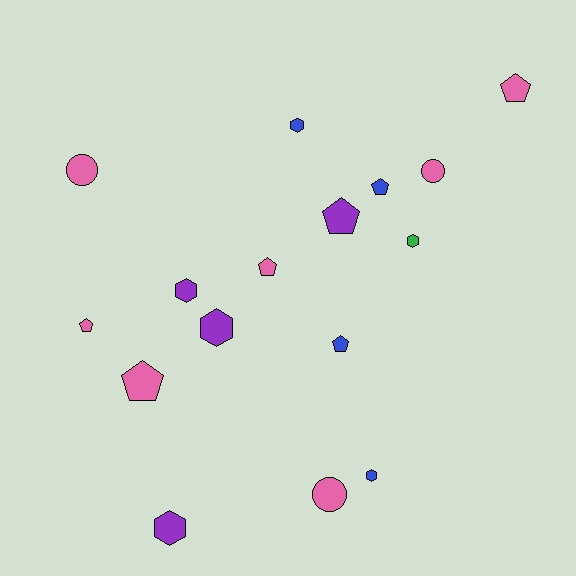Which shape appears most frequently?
Pentagon, with 7 objects.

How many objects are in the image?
There are 16 objects.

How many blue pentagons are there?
There are 2 blue pentagons.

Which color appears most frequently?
Pink, with 7 objects.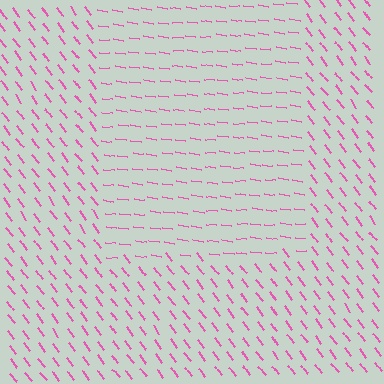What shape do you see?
I see a rectangle.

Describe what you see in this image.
The image is filled with small pink line segments. A rectangle region in the image has lines oriented differently from the surrounding lines, creating a visible texture boundary.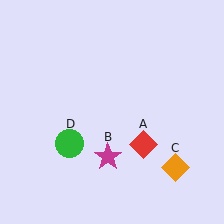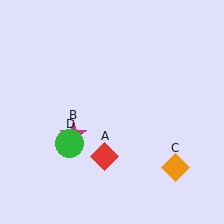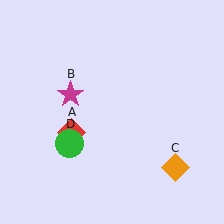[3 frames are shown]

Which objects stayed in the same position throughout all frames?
Orange diamond (object C) and green circle (object D) remained stationary.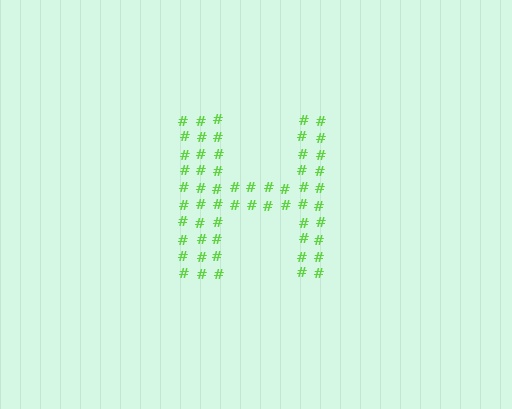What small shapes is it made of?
It is made of small hash symbols.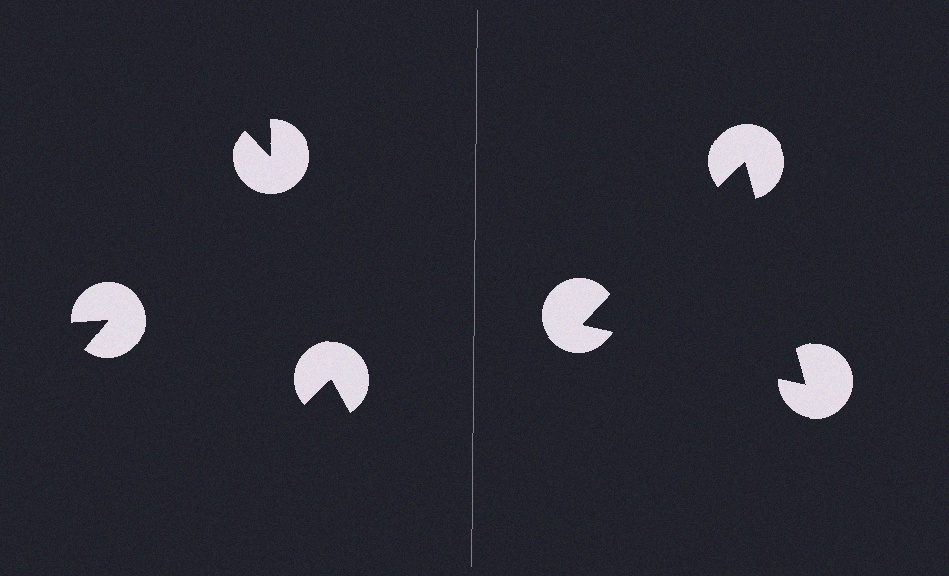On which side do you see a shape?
An illusory triangle appears on the right side. On the left side the wedge cuts are rotated, so no coherent shape forms.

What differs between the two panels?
The pac-man discs are positioned identically on both sides; only the wedge orientations differ. On the right they align to a triangle; on the left they are misaligned.